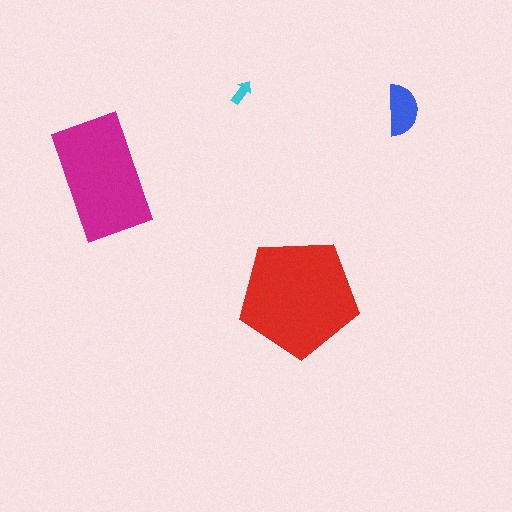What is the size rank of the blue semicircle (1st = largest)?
3rd.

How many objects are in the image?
There are 4 objects in the image.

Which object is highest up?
The cyan arrow is topmost.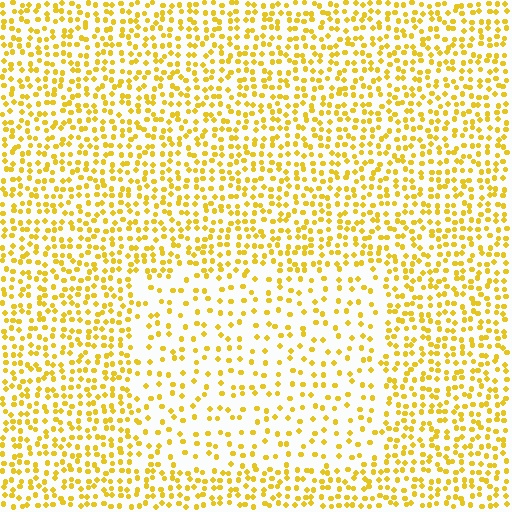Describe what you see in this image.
The image contains small yellow elements arranged at two different densities. A rectangle-shaped region is visible where the elements are less densely packed than the surrounding area.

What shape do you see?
I see a rectangle.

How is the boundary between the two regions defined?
The boundary is defined by a change in element density (approximately 2.0x ratio). All elements are the same color, size, and shape.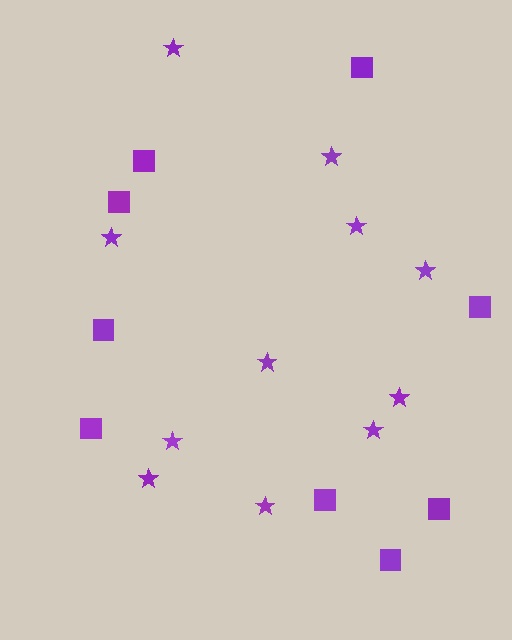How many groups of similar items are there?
There are 2 groups: one group of stars (11) and one group of squares (9).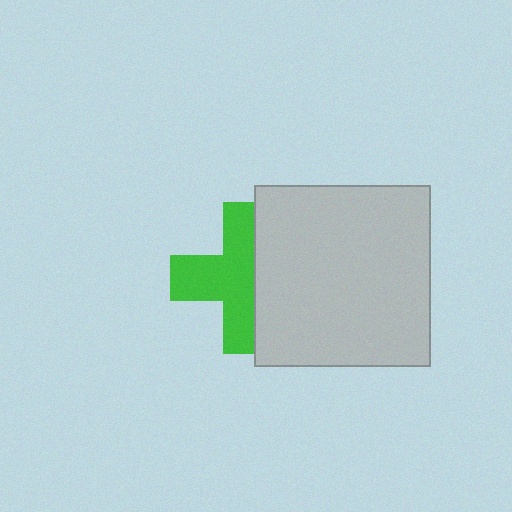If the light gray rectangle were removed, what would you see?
You would see the complete green cross.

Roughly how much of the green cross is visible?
About half of it is visible (roughly 59%).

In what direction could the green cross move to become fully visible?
The green cross could move left. That would shift it out from behind the light gray rectangle entirely.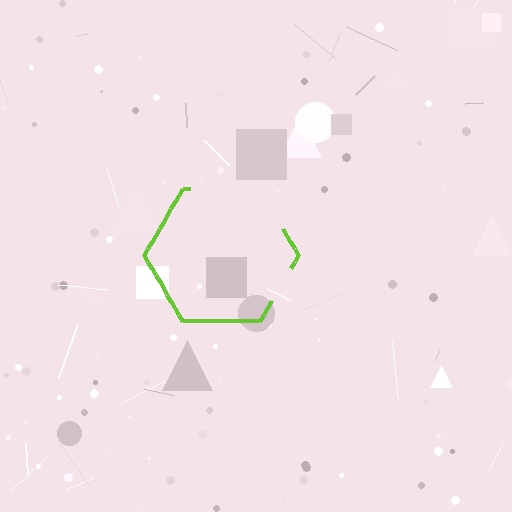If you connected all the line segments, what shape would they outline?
They would outline a hexagon.